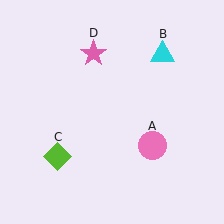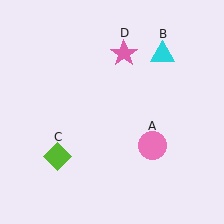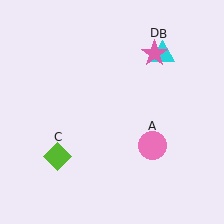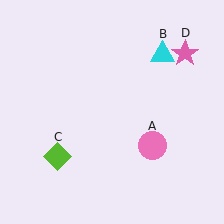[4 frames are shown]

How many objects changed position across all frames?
1 object changed position: pink star (object D).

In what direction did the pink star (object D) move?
The pink star (object D) moved right.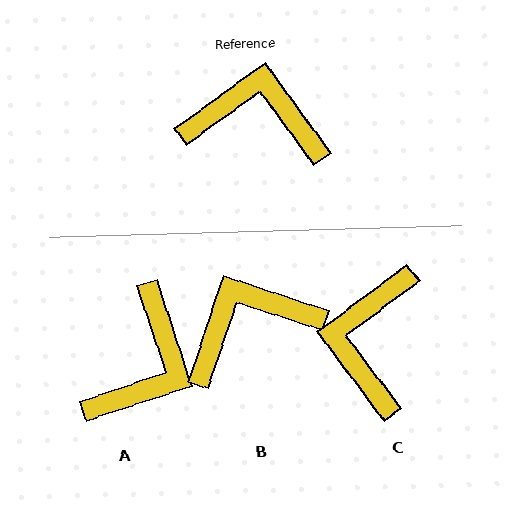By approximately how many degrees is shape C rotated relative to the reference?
Approximately 91 degrees counter-clockwise.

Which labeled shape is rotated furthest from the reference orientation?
A, about 108 degrees away.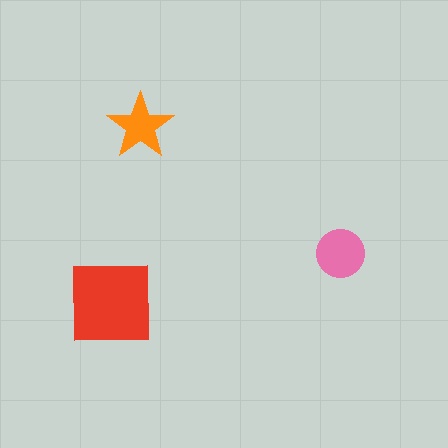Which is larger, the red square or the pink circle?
The red square.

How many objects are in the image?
There are 3 objects in the image.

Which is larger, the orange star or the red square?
The red square.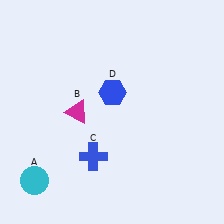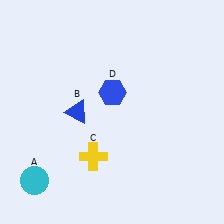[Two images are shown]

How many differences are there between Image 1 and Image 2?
There are 2 differences between the two images.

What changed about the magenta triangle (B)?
In Image 1, B is magenta. In Image 2, it changed to blue.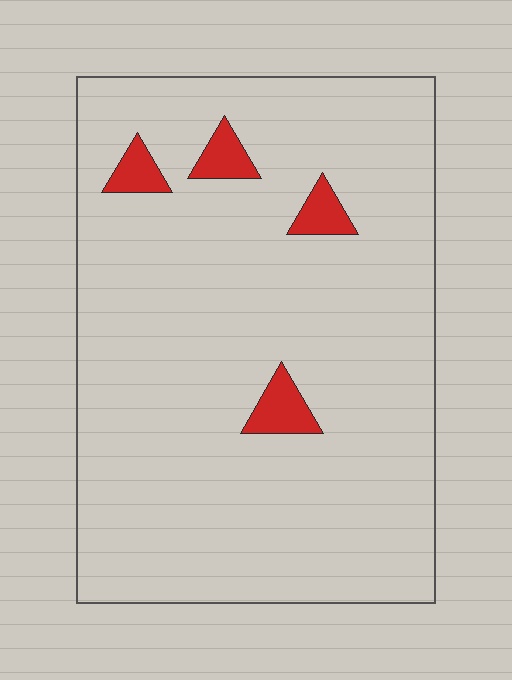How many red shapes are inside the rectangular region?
4.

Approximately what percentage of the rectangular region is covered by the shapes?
Approximately 5%.